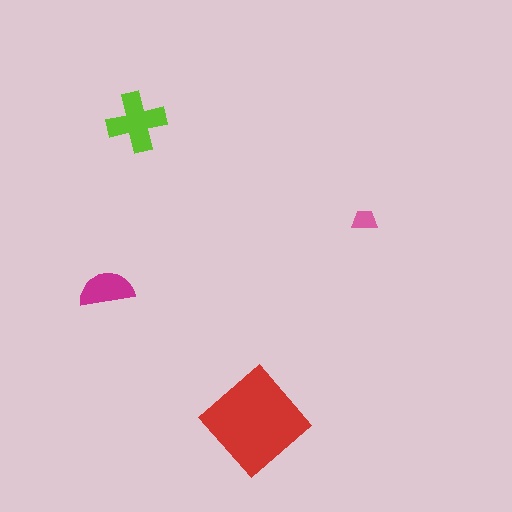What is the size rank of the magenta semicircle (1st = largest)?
3rd.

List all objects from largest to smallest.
The red diamond, the lime cross, the magenta semicircle, the pink trapezoid.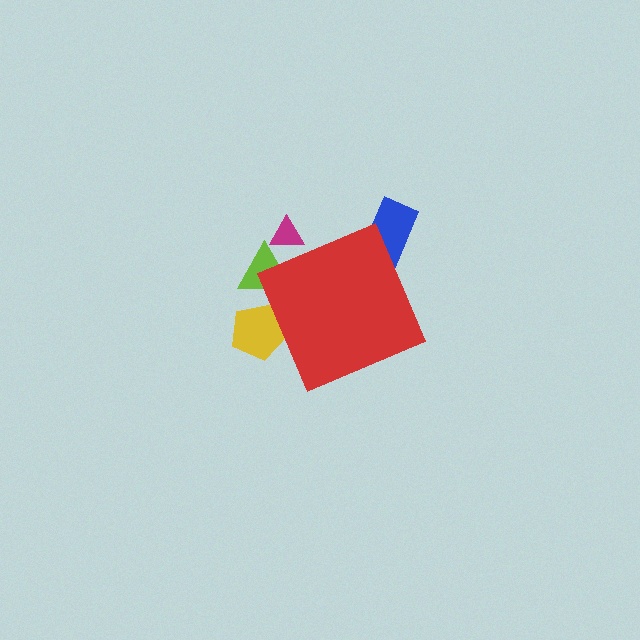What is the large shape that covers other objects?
A red diamond.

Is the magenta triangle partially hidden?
Yes, the magenta triangle is partially hidden behind the red diamond.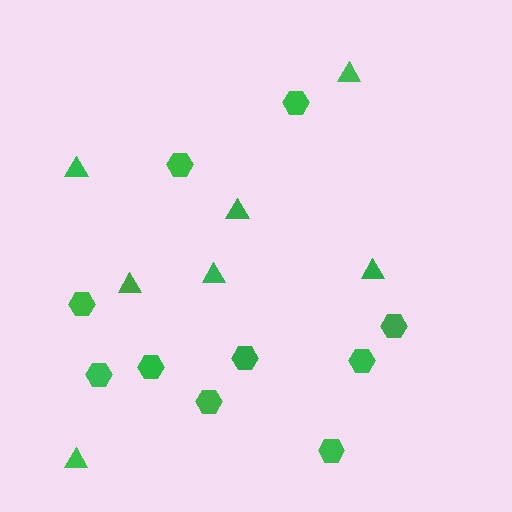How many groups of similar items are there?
There are 2 groups: one group of hexagons (10) and one group of triangles (7).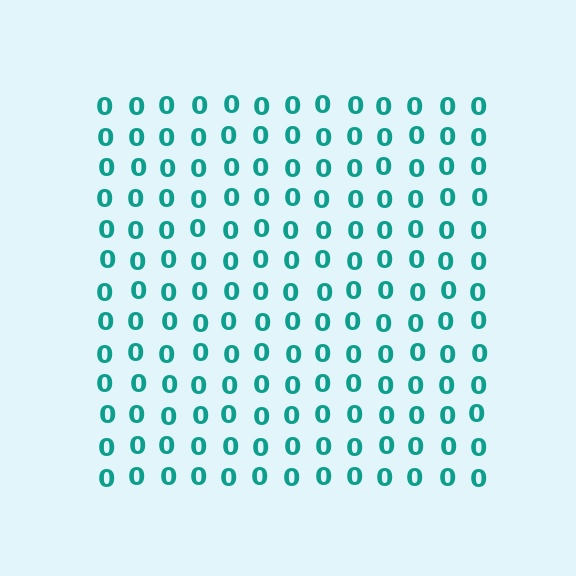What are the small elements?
The small elements are digit 0's.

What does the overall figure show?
The overall figure shows a square.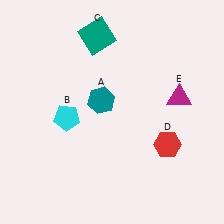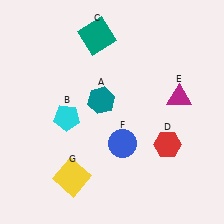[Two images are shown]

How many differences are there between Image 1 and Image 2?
There are 2 differences between the two images.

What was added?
A blue circle (F), a yellow square (G) were added in Image 2.